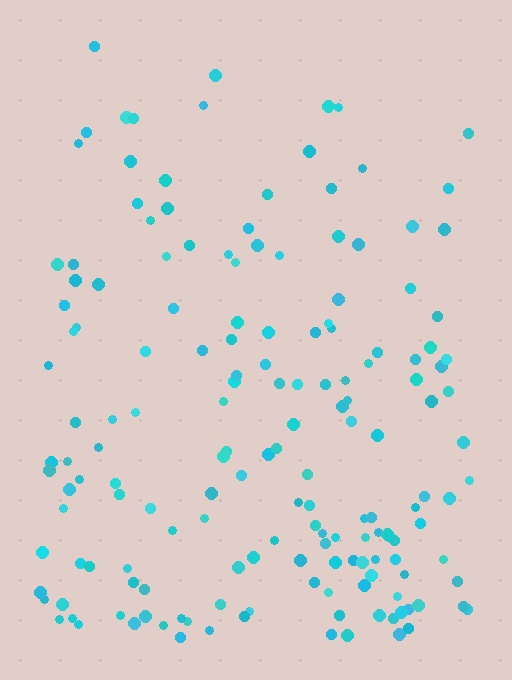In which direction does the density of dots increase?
From top to bottom, with the bottom side densest.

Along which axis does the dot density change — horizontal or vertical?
Vertical.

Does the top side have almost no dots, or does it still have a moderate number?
Still a moderate number, just noticeably fewer than the bottom.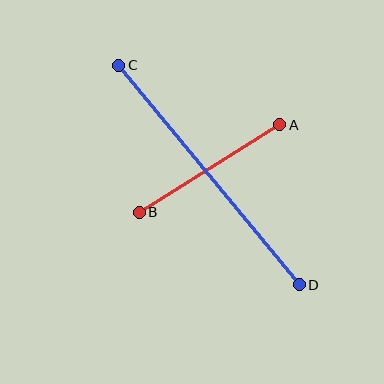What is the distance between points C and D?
The distance is approximately 284 pixels.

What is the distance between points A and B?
The distance is approximately 165 pixels.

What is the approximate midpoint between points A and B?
The midpoint is at approximately (209, 169) pixels.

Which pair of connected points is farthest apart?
Points C and D are farthest apart.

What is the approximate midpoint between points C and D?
The midpoint is at approximately (209, 175) pixels.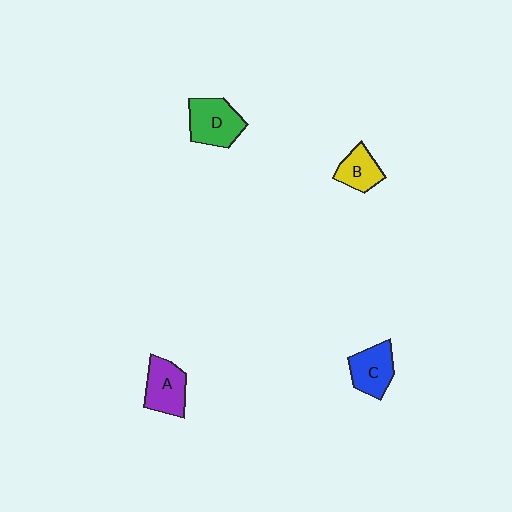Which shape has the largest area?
Shape D (green).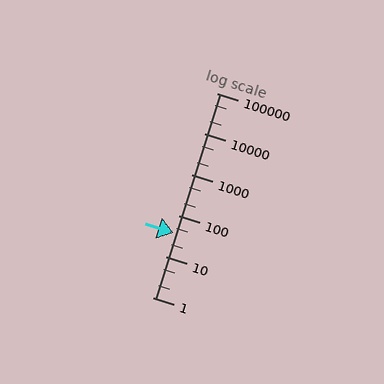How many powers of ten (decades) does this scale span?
The scale spans 5 decades, from 1 to 100000.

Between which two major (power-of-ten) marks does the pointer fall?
The pointer is between 10 and 100.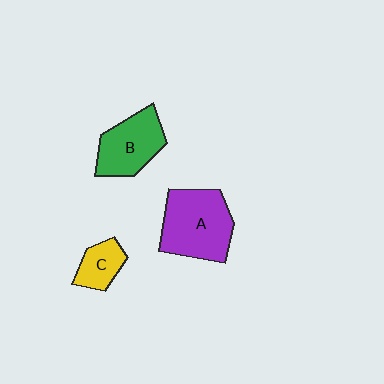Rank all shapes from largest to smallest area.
From largest to smallest: A (purple), B (green), C (yellow).